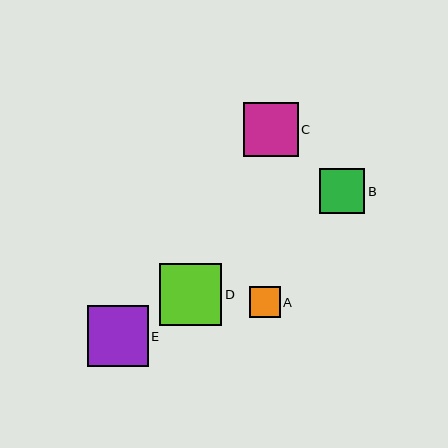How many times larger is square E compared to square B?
Square E is approximately 1.4 times the size of square B.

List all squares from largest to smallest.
From largest to smallest: D, E, C, B, A.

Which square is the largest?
Square D is the largest with a size of approximately 62 pixels.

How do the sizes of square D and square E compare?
Square D and square E are approximately the same size.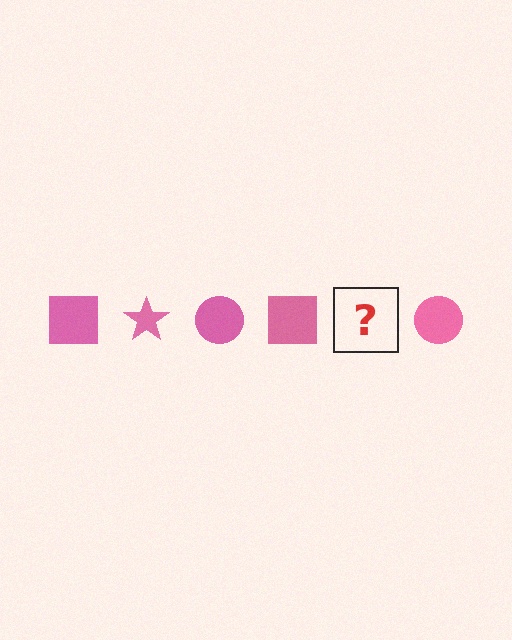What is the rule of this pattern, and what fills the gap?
The rule is that the pattern cycles through square, star, circle shapes in pink. The gap should be filled with a pink star.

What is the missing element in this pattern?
The missing element is a pink star.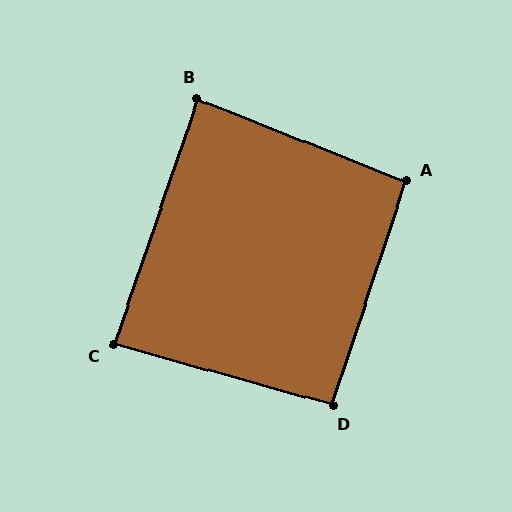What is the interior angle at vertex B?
Approximately 87 degrees (approximately right).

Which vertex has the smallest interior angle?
C, at approximately 87 degrees.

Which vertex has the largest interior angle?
A, at approximately 93 degrees.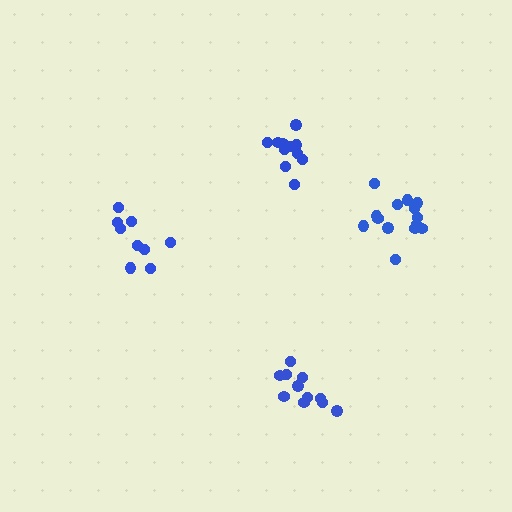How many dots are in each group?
Group 1: 9 dots, Group 2: 11 dots, Group 3: 14 dots, Group 4: 11 dots (45 total).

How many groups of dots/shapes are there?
There are 4 groups.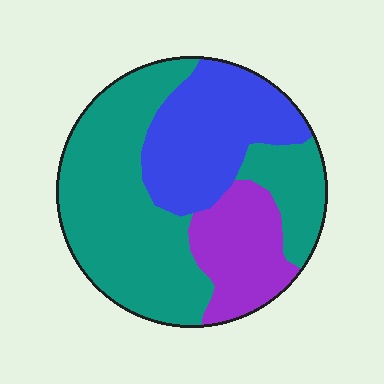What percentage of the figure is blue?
Blue covers roughly 30% of the figure.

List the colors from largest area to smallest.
From largest to smallest: teal, blue, purple.